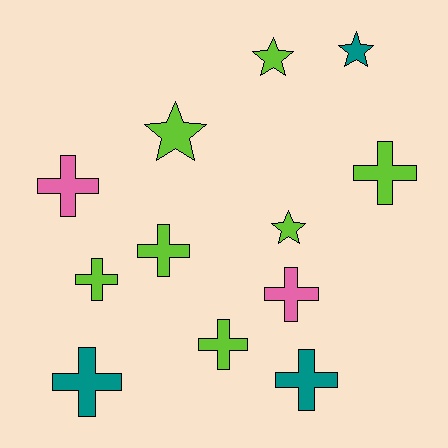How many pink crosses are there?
There are 2 pink crosses.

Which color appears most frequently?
Lime, with 7 objects.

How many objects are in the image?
There are 12 objects.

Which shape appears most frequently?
Cross, with 8 objects.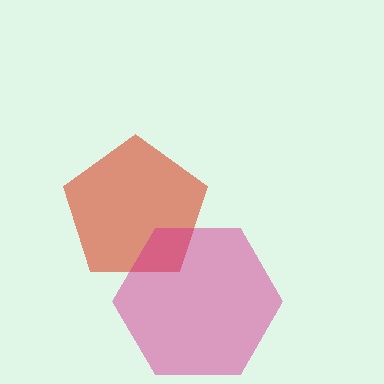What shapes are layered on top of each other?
The layered shapes are: a red pentagon, a magenta hexagon.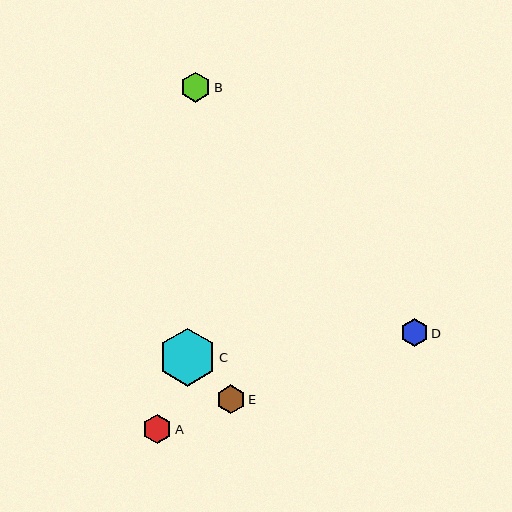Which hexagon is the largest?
Hexagon C is the largest with a size of approximately 58 pixels.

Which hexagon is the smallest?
Hexagon D is the smallest with a size of approximately 28 pixels.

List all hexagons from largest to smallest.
From largest to smallest: C, B, A, E, D.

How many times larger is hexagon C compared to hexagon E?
Hexagon C is approximately 2.0 times the size of hexagon E.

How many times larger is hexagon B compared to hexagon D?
Hexagon B is approximately 1.1 times the size of hexagon D.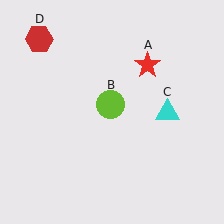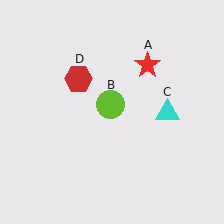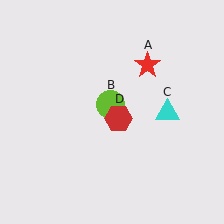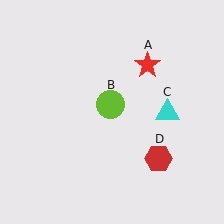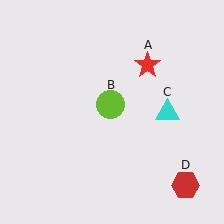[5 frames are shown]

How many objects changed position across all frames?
1 object changed position: red hexagon (object D).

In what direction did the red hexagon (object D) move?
The red hexagon (object D) moved down and to the right.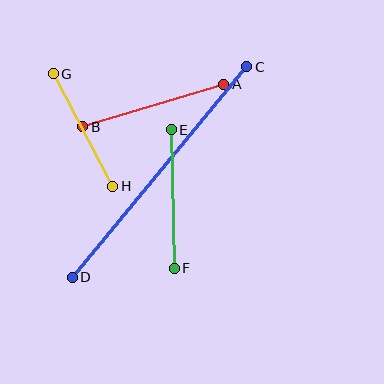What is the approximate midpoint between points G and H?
The midpoint is at approximately (83, 130) pixels.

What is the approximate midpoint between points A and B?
The midpoint is at approximately (153, 106) pixels.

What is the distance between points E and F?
The distance is approximately 139 pixels.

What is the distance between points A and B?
The distance is approximately 147 pixels.